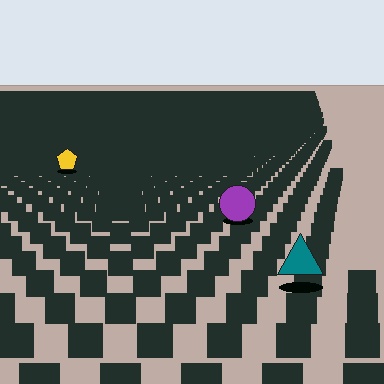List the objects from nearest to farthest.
From nearest to farthest: the teal triangle, the purple circle, the yellow pentagon.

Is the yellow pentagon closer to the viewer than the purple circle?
No. The purple circle is closer — you can tell from the texture gradient: the ground texture is coarser near it.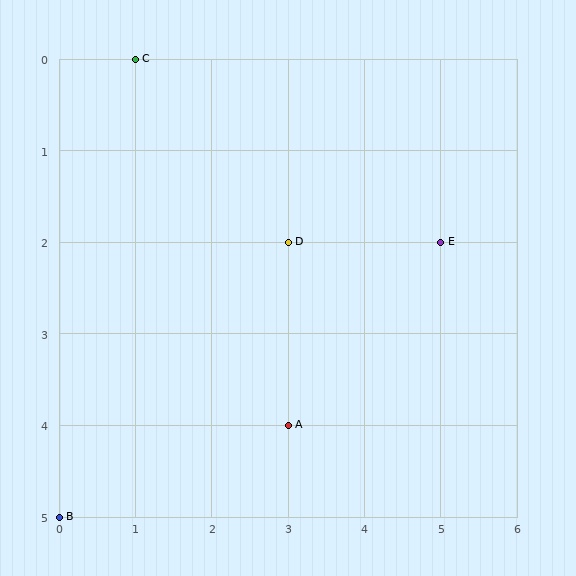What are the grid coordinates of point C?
Point C is at grid coordinates (1, 0).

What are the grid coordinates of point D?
Point D is at grid coordinates (3, 2).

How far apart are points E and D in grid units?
Points E and D are 2 columns apart.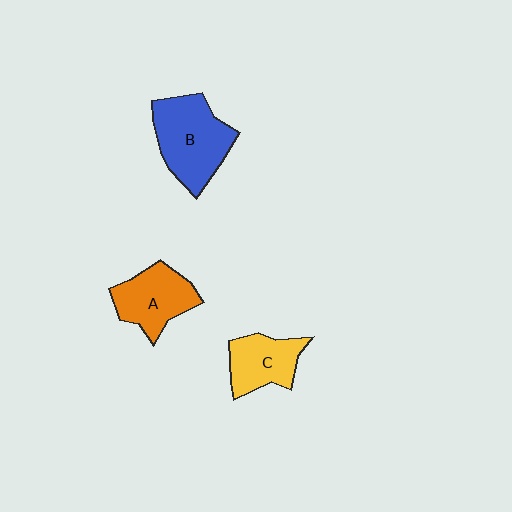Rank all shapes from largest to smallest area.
From largest to smallest: B (blue), A (orange), C (yellow).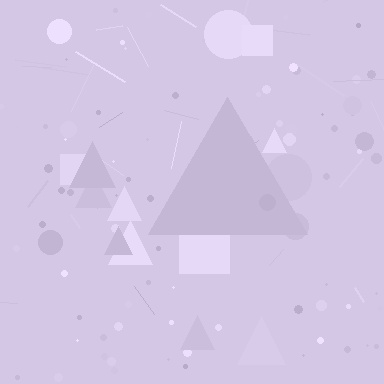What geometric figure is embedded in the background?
A triangle is embedded in the background.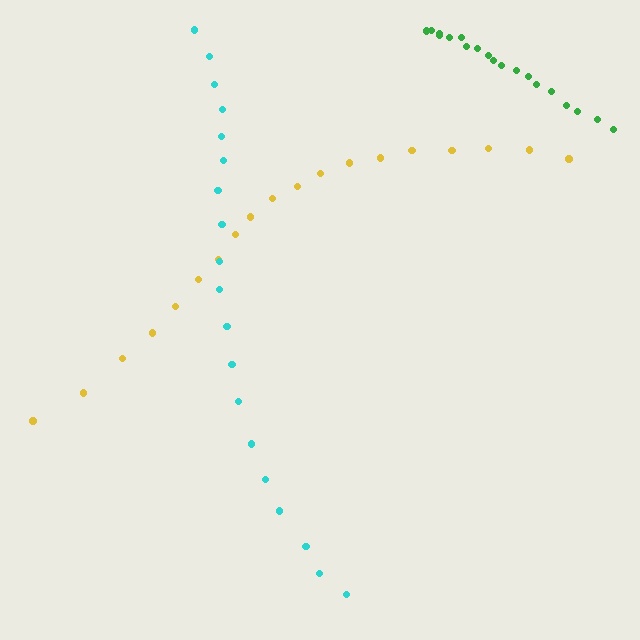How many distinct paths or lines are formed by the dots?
There are 3 distinct paths.